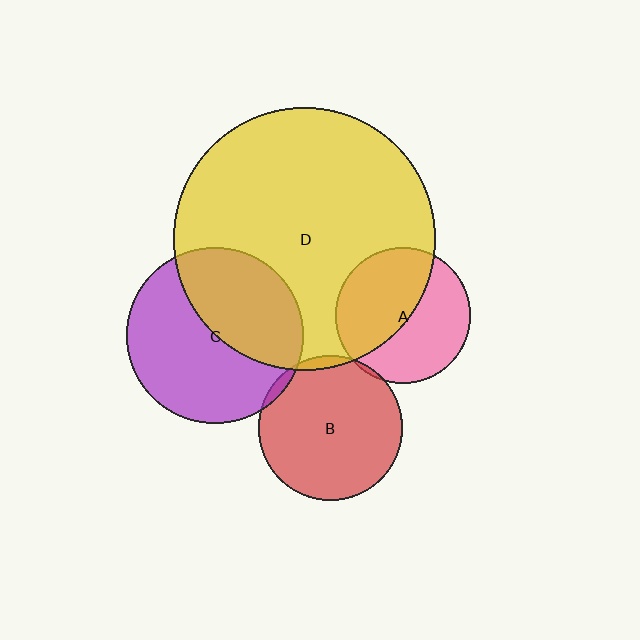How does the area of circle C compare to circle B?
Approximately 1.5 times.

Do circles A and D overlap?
Yes.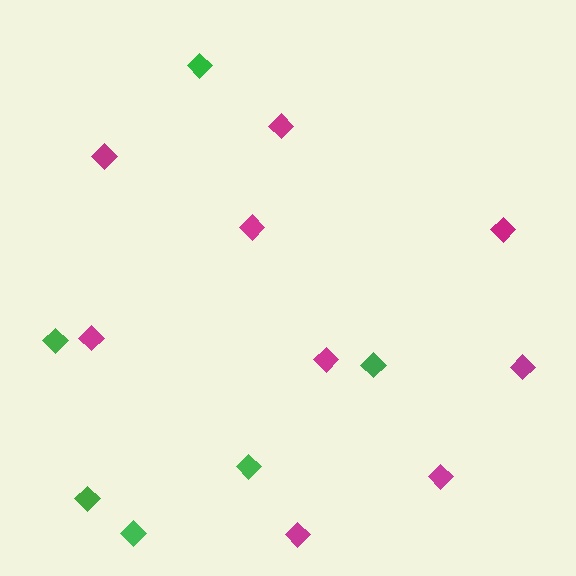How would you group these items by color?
There are 2 groups: one group of green diamonds (6) and one group of magenta diamonds (9).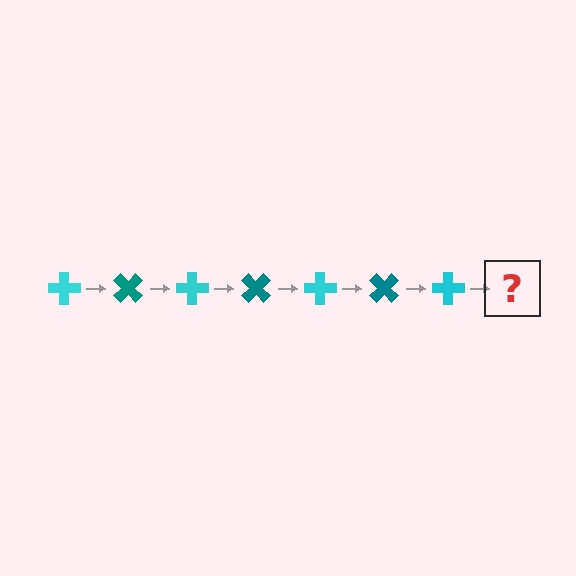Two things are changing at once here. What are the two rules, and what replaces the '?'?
The two rules are that it rotates 45 degrees each step and the color cycles through cyan and teal. The '?' should be a teal cross, rotated 315 degrees from the start.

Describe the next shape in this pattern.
It should be a teal cross, rotated 315 degrees from the start.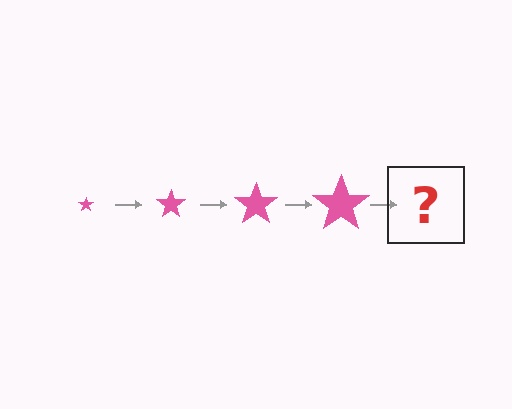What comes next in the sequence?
The next element should be a pink star, larger than the previous one.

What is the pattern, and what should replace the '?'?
The pattern is that the star gets progressively larger each step. The '?' should be a pink star, larger than the previous one.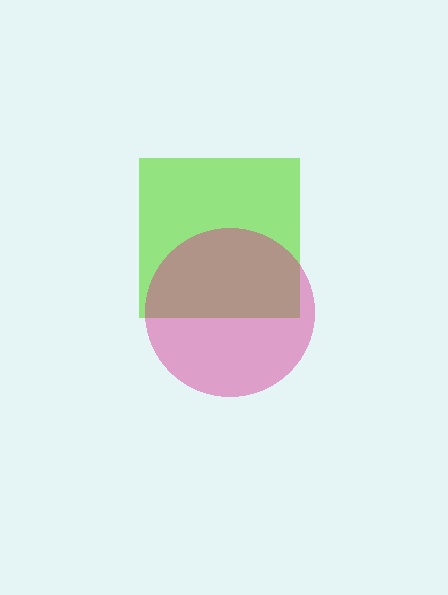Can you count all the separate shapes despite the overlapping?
Yes, there are 2 separate shapes.